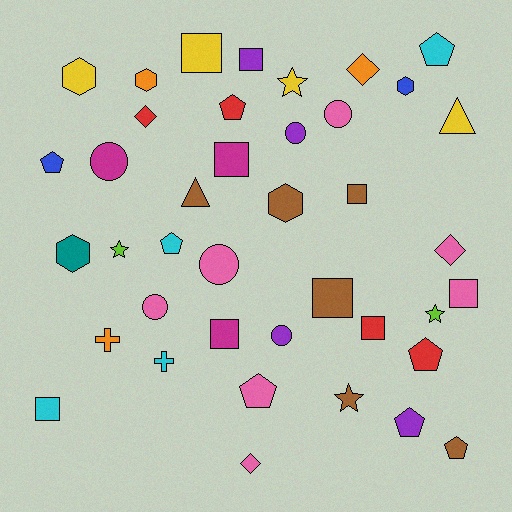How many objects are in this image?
There are 40 objects.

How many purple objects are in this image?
There are 4 purple objects.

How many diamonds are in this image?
There are 4 diamonds.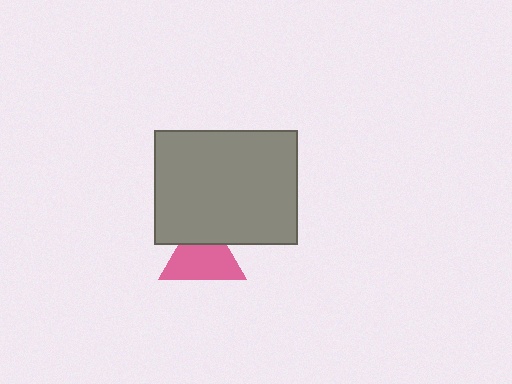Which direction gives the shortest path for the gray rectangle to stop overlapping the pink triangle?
Moving up gives the shortest separation.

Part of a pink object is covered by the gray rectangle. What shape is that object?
It is a triangle.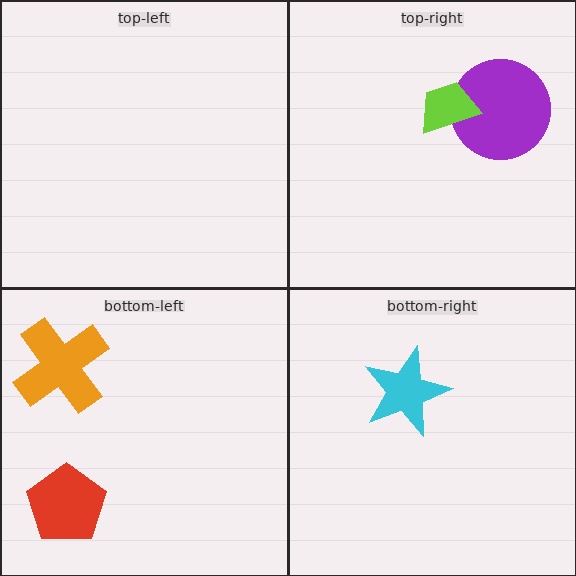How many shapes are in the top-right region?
2.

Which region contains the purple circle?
The top-right region.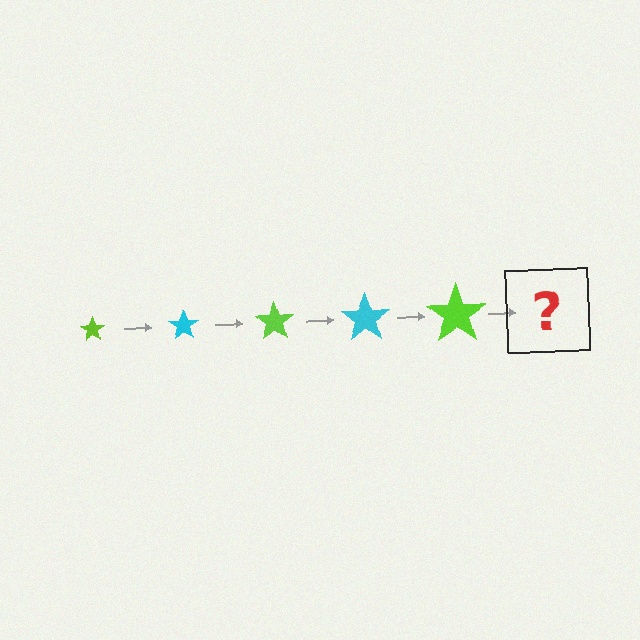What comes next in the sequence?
The next element should be a cyan star, larger than the previous one.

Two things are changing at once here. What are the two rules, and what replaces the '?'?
The two rules are that the star grows larger each step and the color cycles through lime and cyan. The '?' should be a cyan star, larger than the previous one.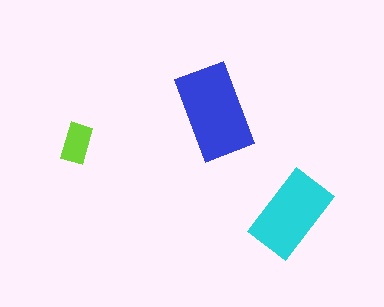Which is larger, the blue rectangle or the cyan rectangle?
The blue one.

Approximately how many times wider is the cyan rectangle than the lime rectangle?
About 2 times wider.